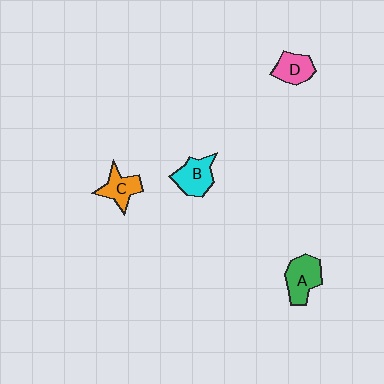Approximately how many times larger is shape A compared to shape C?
Approximately 1.3 times.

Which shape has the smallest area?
Shape D (pink).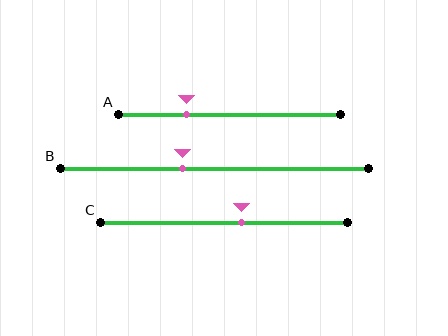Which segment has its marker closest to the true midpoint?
Segment C has its marker closest to the true midpoint.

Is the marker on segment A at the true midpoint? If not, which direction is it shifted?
No, the marker on segment A is shifted to the left by about 19% of the segment length.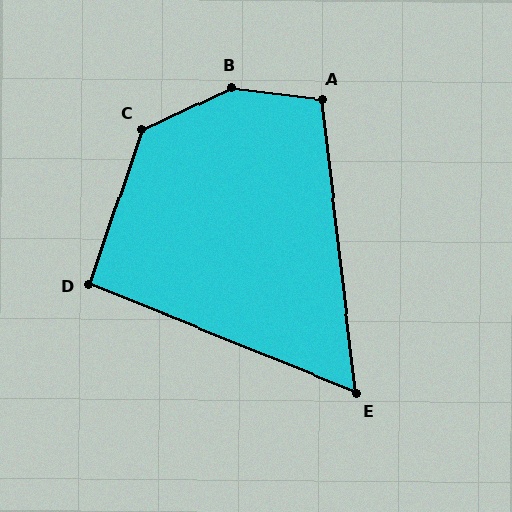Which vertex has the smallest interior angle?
E, at approximately 61 degrees.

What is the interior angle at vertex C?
Approximately 134 degrees (obtuse).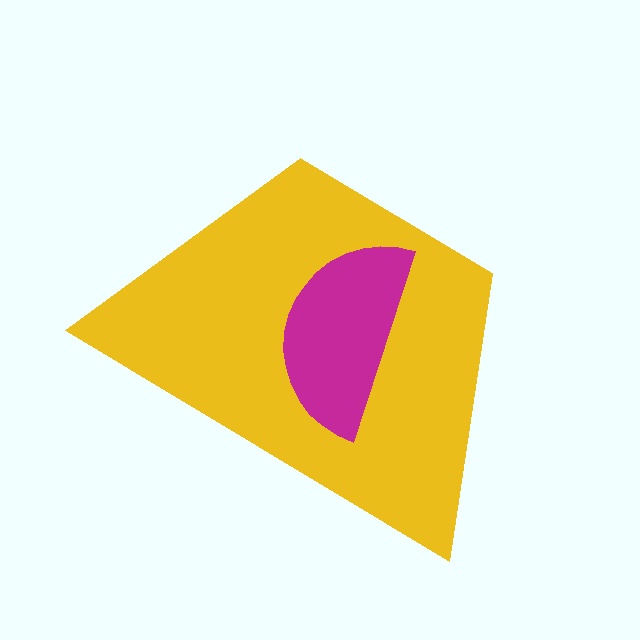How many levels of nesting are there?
2.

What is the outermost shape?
The yellow trapezoid.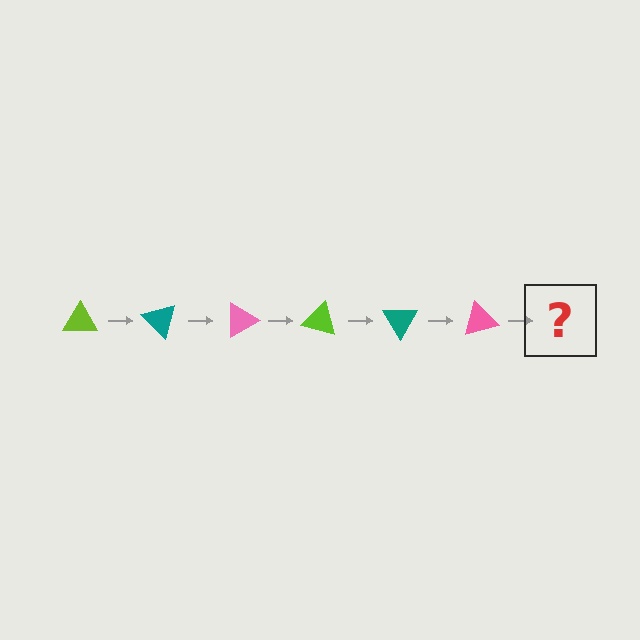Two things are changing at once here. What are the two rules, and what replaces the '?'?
The two rules are that it rotates 45 degrees each step and the color cycles through lime, teal, and pink. The '?' should be a lime triangle, rotated 270 degrees from the start.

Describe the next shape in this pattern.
It should be a lime triangle, rotated 270 degrees from the start.